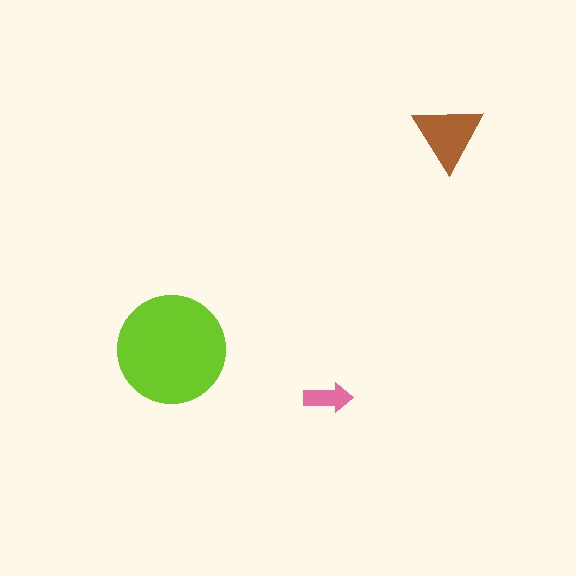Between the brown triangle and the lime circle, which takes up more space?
The lime circle.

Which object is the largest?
The lime circle.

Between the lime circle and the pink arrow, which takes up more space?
The lime circle.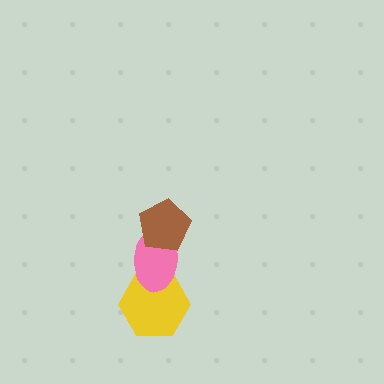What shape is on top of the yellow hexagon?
The pink ellipse is on top of the yellow hexagon.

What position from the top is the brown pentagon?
The brown pentagon is 1st from the top.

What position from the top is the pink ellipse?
The pink ellipse is 2nd from the top.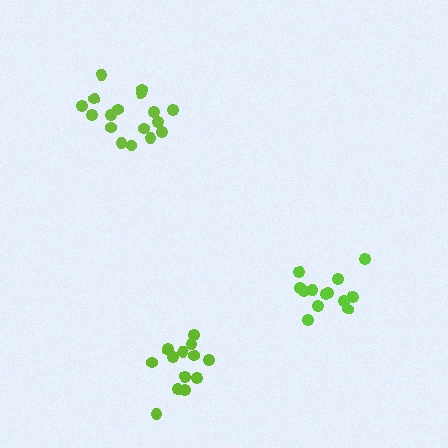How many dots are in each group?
Group 1: 17 dots, Group 2: 13 dots, Group 3: 13 dots (43 total).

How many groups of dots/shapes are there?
There are 3 groups.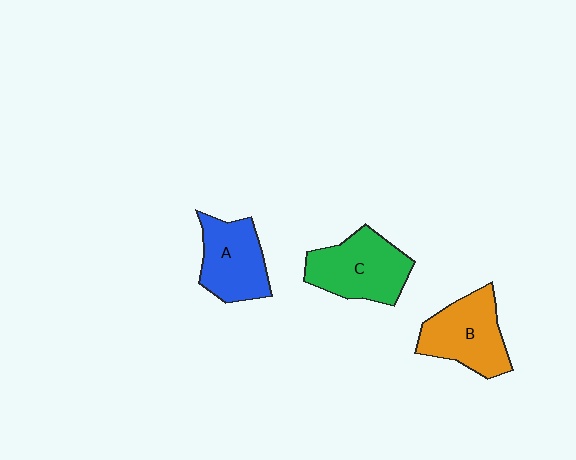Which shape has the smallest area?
Shape A (blue).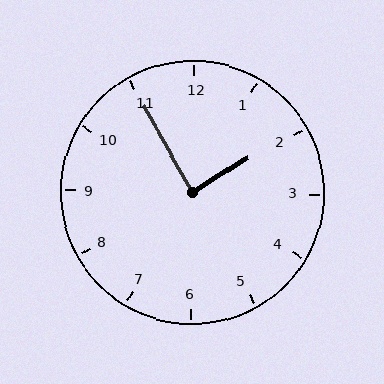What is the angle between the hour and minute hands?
Approximately 88 degrees.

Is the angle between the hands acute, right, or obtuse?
It is right.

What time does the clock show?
1:55.